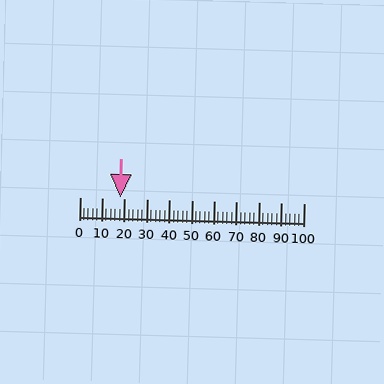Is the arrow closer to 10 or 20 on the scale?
The arrow is closer to 20.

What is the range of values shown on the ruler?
The ruler shows values from 0 to 100.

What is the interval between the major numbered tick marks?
The major tick marks are spaced 10 units apart.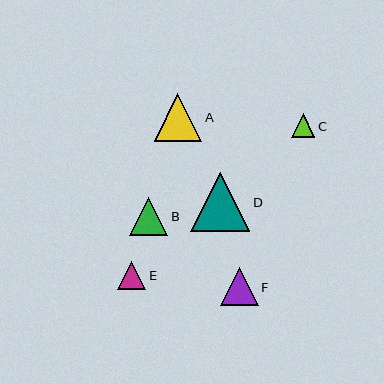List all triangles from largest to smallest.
From largest to smallest: D, A, B, F, E, C.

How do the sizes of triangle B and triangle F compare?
Triangle B and triangle F are approximately the same size.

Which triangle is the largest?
Triangle D is the largest with a size of approximately 59 pixels.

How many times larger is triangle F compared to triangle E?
Triangle F is approximately 1.4 times the size of triangle E.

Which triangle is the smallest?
Triangle C is the smallest with a size of approximately 24 pixels.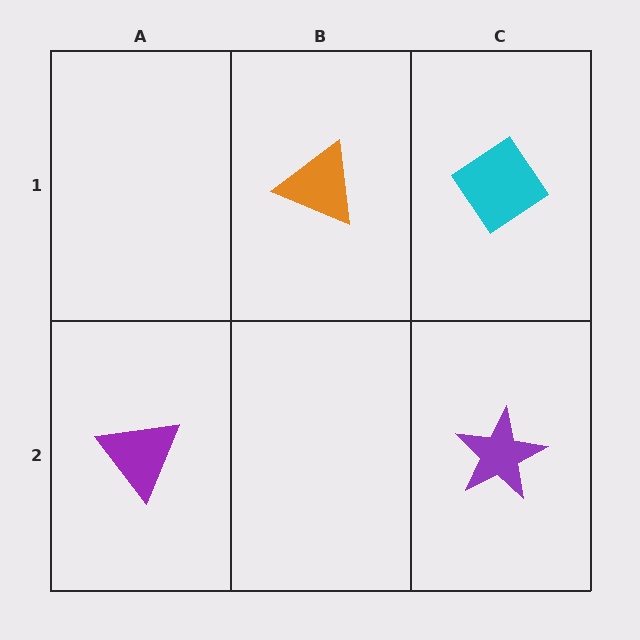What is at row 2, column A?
A purple triangle.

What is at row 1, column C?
A cyan diamond.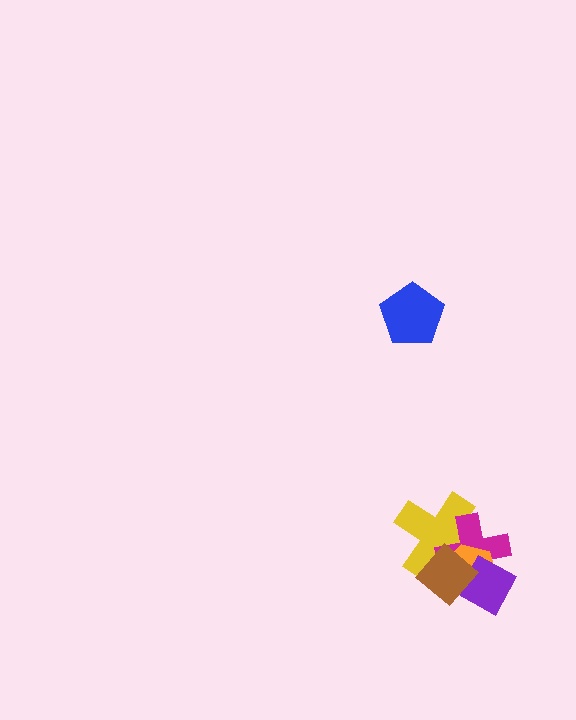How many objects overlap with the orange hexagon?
4 objects overlap with the orange hexagon.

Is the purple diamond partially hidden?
Yes, it is partially covered by another shape.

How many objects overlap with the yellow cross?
4 objects overlap with the yellow cross.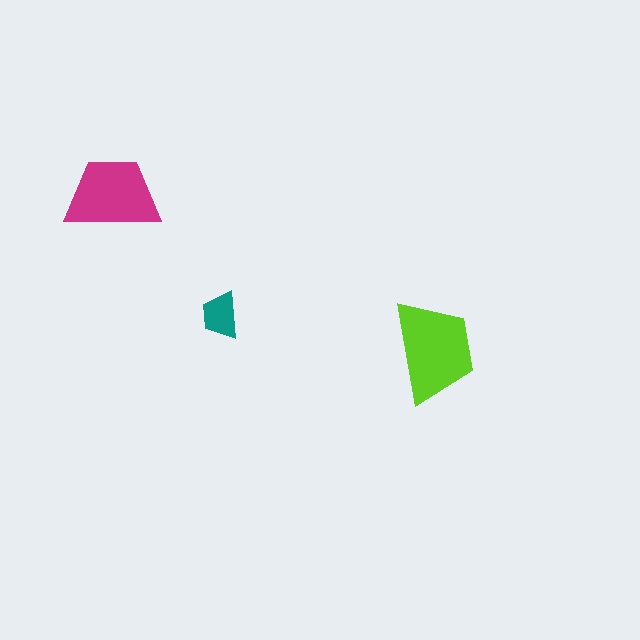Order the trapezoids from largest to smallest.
the lime one, the magenta one, the teal one.